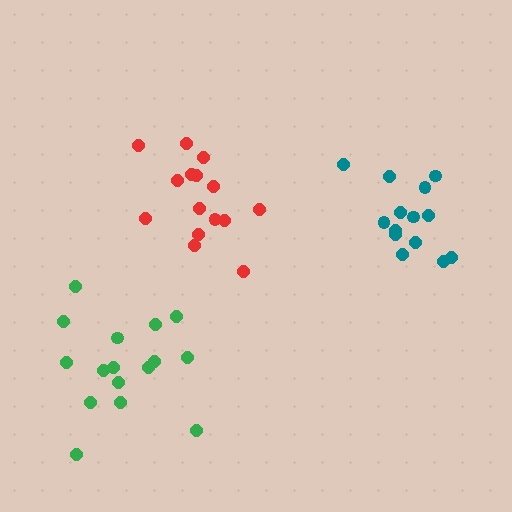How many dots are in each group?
Group 1: 15 dots, Group 2: 16 dots, Group 3: 14 dots (45 total).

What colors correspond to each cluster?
The clusters are colored: red, green, teal.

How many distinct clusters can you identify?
There are 3 distinct clusters.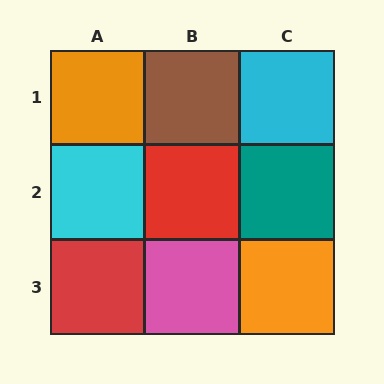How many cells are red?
2 cells are red.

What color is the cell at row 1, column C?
Cyan.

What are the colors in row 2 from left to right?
Cyan, red, teal.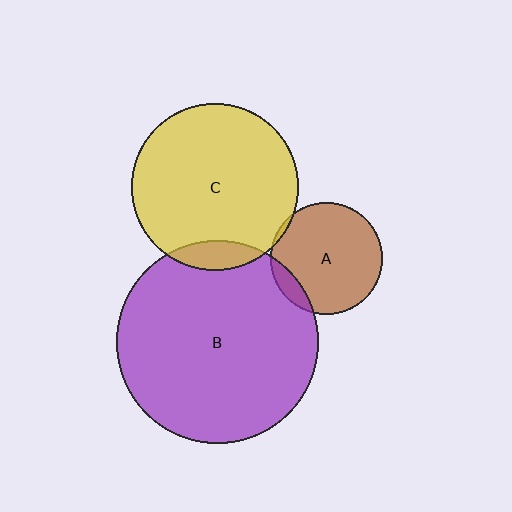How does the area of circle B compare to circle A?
Approximately 3.3 times.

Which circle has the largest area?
Circle B (purple).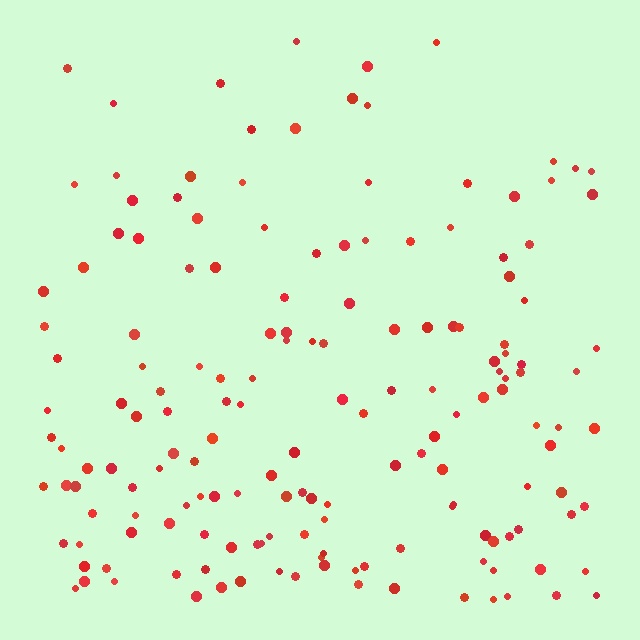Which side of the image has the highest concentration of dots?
The bottom.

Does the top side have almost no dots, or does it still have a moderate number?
Still a moderate number, just noticeably fewer than the bottom.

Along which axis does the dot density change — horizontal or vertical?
Vertical.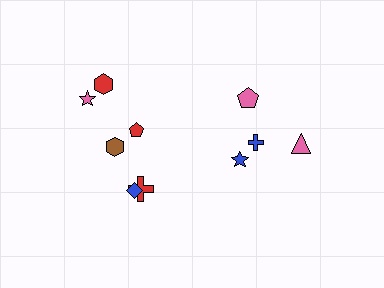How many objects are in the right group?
There are 4 objects.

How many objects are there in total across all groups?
There are 10 objects.